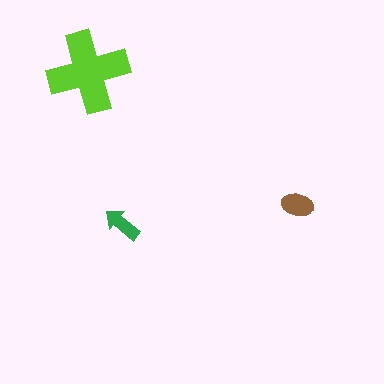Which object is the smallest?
The green arrow.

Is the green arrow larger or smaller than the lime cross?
Smaller.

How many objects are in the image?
There are 3 objects in the image.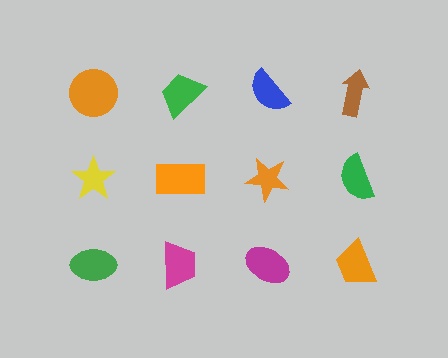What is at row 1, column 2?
A green trapezoid.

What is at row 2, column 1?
A yellow star.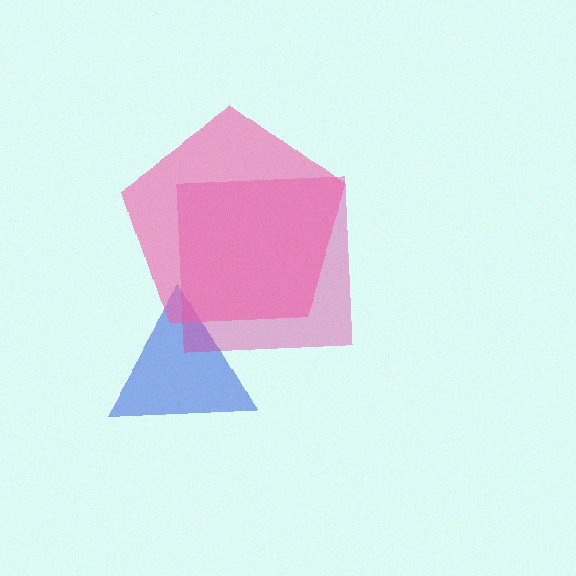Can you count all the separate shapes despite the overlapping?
Yes, there are 3 separate shapes.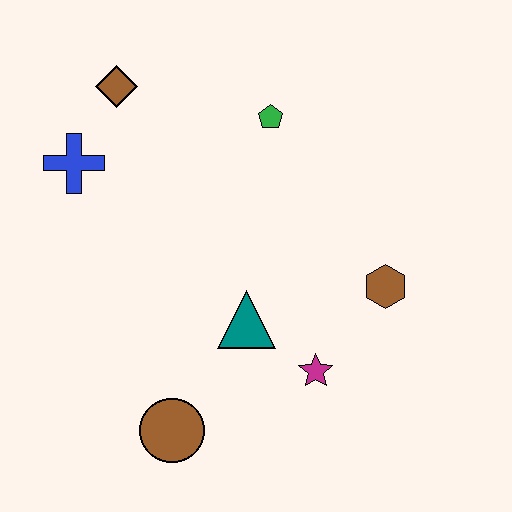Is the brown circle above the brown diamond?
No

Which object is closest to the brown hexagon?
The magenta star is closest to the brown hexagon.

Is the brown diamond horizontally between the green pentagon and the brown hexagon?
No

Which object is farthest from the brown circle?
The brown diamond is farthest from the brown circle.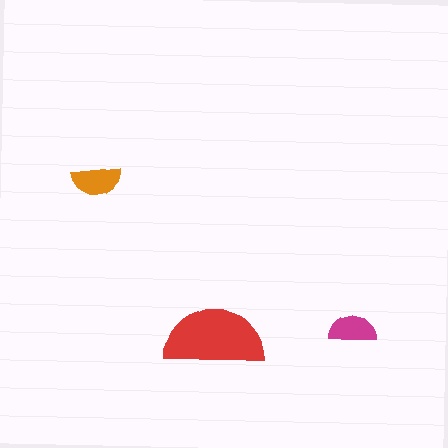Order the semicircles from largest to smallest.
the red one, the orange one, the magenta one.